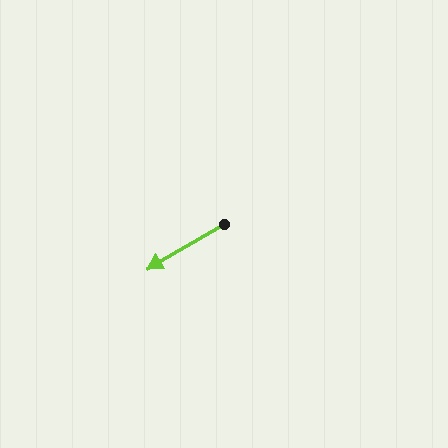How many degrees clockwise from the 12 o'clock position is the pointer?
Approximately 240 degrees.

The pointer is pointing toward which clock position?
Roughly 8 o'clock.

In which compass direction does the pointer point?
Southwest.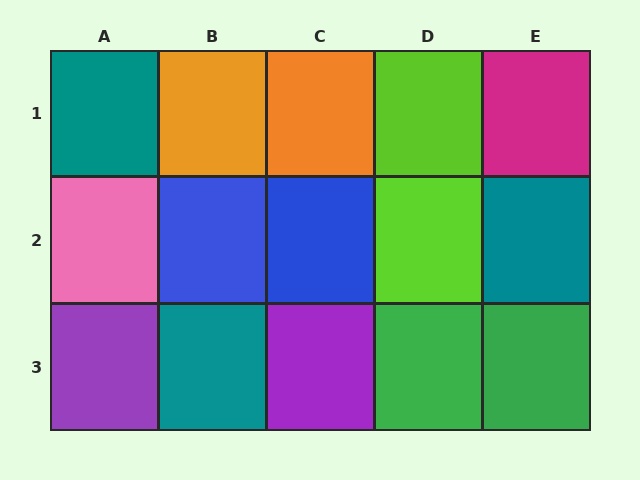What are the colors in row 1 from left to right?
Teal, orange, orange, lime, magenta.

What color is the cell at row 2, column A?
Pink.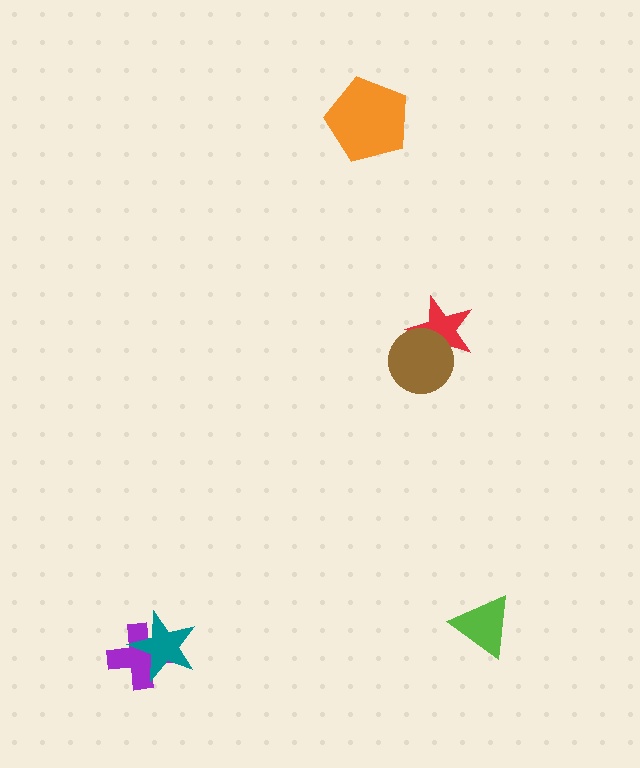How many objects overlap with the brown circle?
1 object overlaps with the brown circle.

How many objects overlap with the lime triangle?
0 objects overlap with the lime triangle.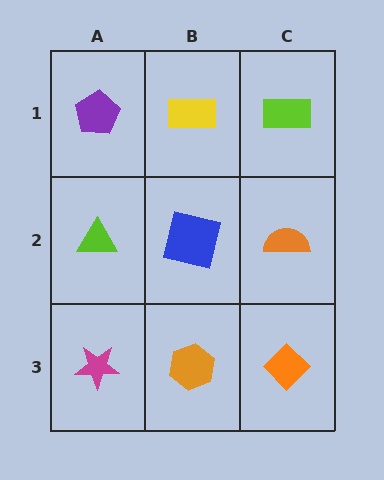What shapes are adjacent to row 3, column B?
A blue square (row 2, column B), a magenta star (row 3, column A), an orange diamond (row 3, column C).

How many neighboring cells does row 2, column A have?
3.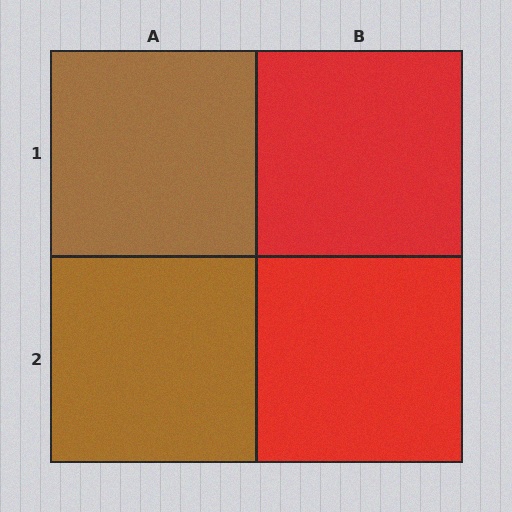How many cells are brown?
2 cells are brown.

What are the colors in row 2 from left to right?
Brown, red.